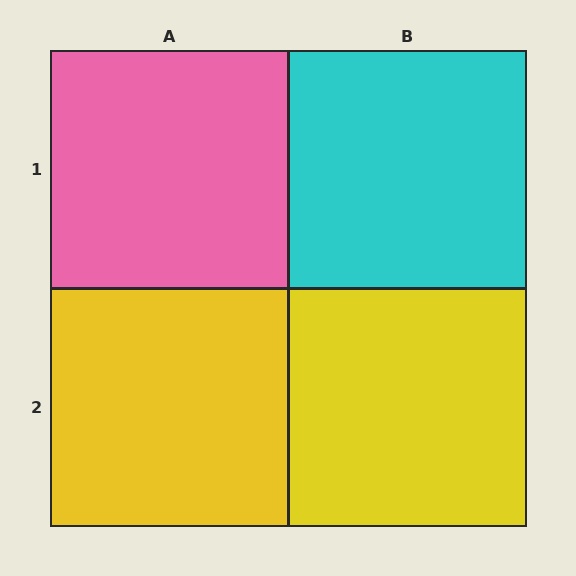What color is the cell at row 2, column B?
Yellow.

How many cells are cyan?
1 cell is cyan.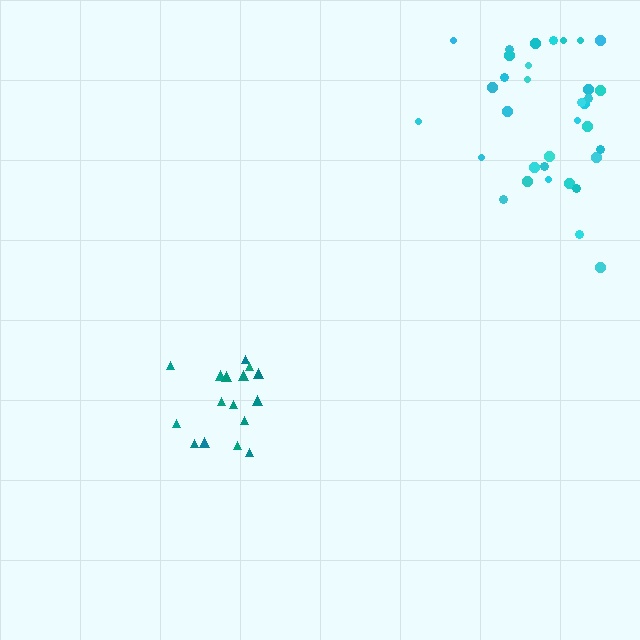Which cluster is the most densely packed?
Teal.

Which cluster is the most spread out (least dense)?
Cyan.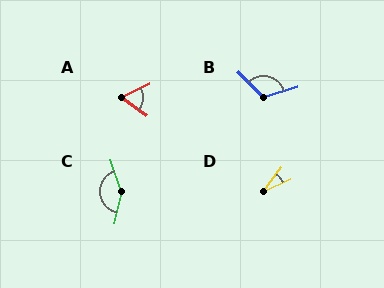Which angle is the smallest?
D, at approximately 27 degrees.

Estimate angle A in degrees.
Approximately 61 degrees.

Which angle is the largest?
C, at approximately 150 degrees.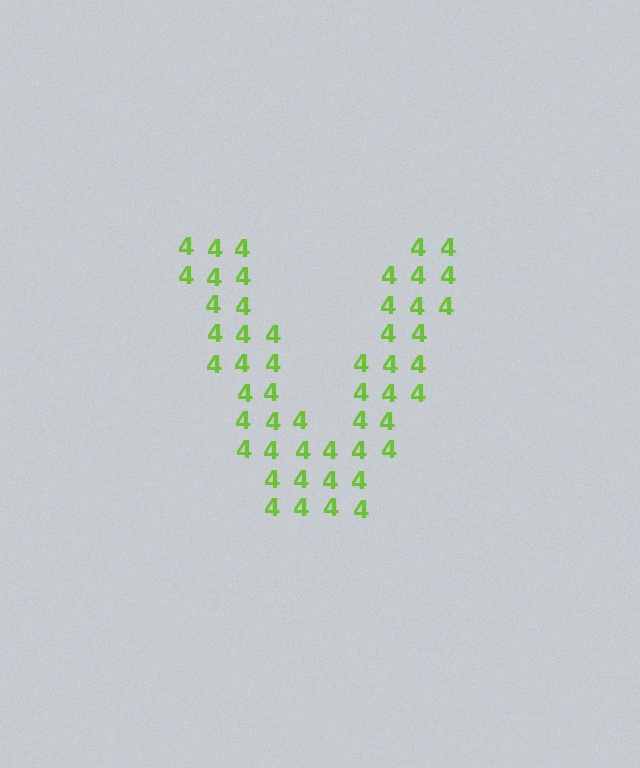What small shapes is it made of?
It is made of small digit 4's.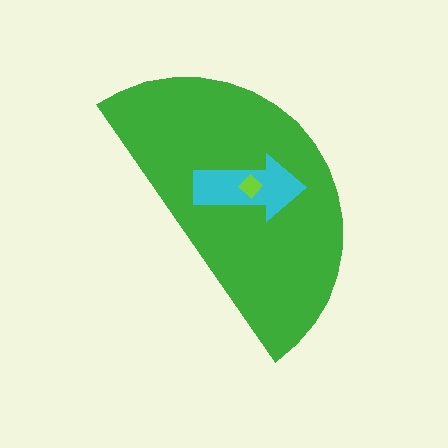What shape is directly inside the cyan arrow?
The lime diamond.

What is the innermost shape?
The lime diamond.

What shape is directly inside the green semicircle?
The cyan arrow.